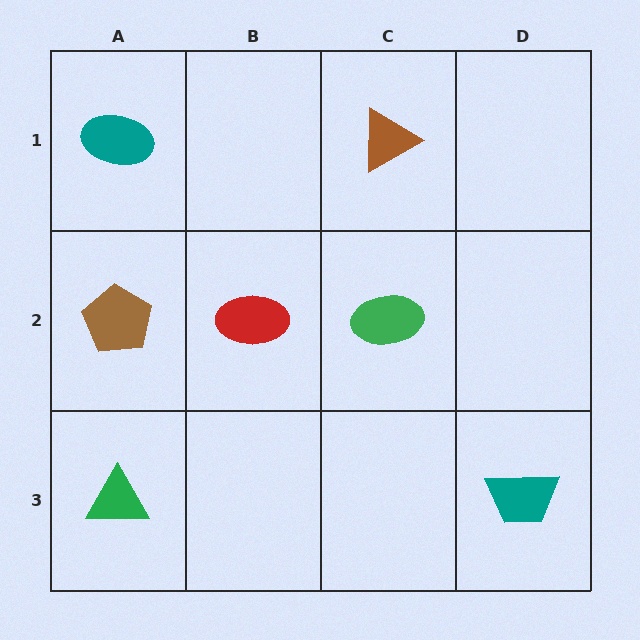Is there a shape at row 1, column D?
No, that cell is empty.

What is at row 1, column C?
A brown triangle.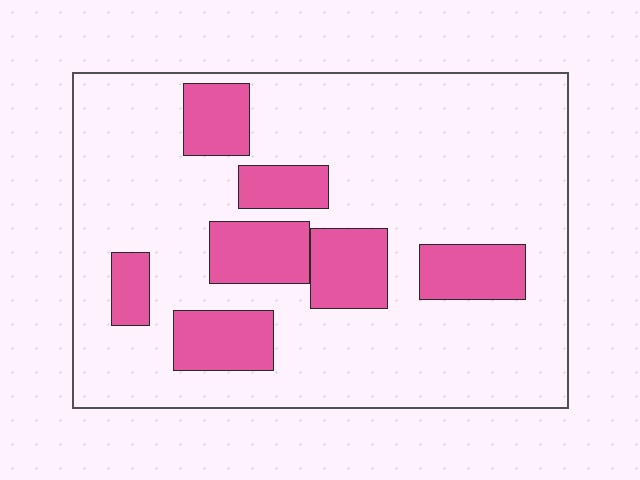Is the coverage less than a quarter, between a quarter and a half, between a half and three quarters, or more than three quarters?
Less than a quarter.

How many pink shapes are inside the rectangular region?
7.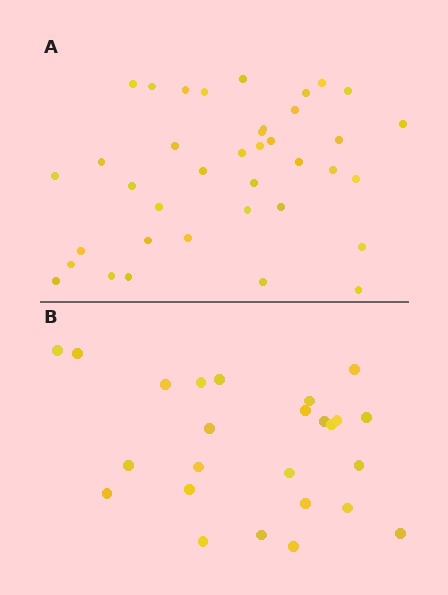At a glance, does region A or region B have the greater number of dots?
Region A (the top region) has more dots.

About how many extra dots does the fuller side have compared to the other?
Region A has approximately 15 more dots than region B.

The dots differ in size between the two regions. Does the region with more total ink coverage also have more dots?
No. Region B has more total ink coverage because its dots are larger, but region A actually contains more individual dots. Total area can be misleading — the number of items is what matters here.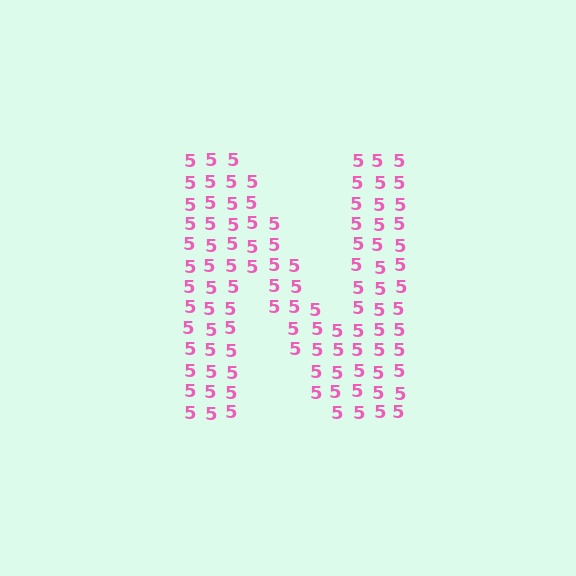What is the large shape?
The large shape is the letter N.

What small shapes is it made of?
It is made of small digit 5's.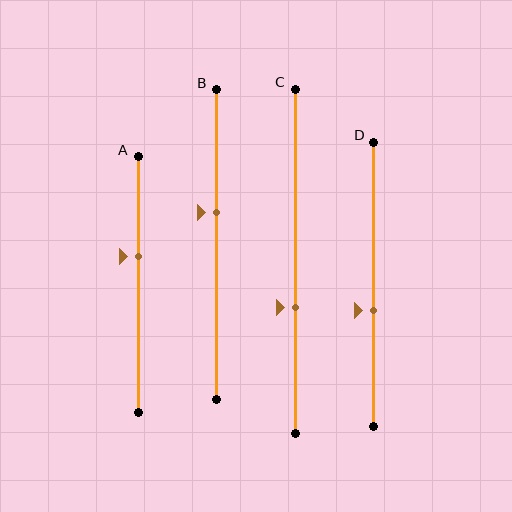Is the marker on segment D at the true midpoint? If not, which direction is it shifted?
No, the marker on segment D is shifted downward by about 9% of the segment length.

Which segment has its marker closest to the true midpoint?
Segment D has its marker closest to the true midpoint.